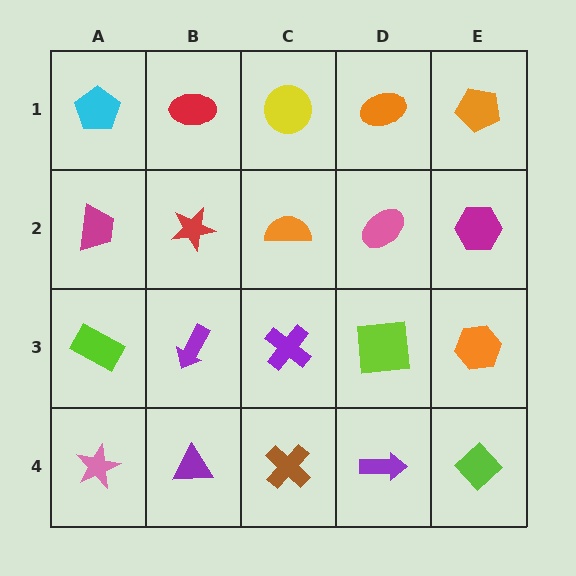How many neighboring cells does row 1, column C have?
3.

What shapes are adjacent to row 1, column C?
An orange semicircle (row 2, column C), a red ellipse (row 1, column B), an orange ellipse (row 1, column D).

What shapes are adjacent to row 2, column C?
A yellow circle (row 1, column C), a purple cross (row 3, column C), a red star (row 2, column B), a pink ellipse (row 2, column D).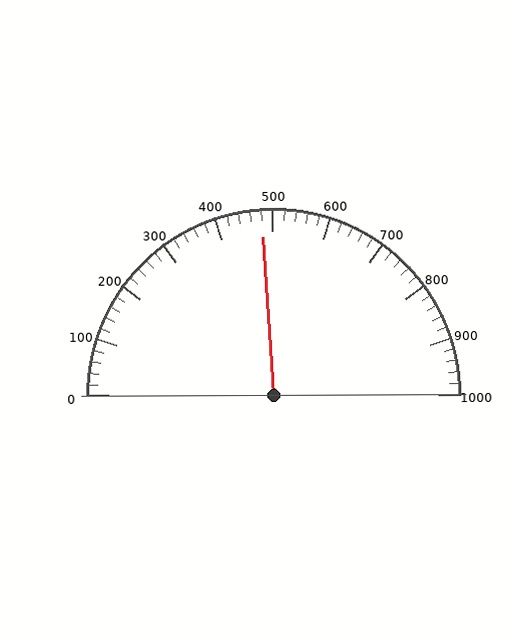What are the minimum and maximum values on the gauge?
The gauge ranges from 0 to 1000.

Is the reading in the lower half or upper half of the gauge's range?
The reading is in the lower half of the range (0 to 1000).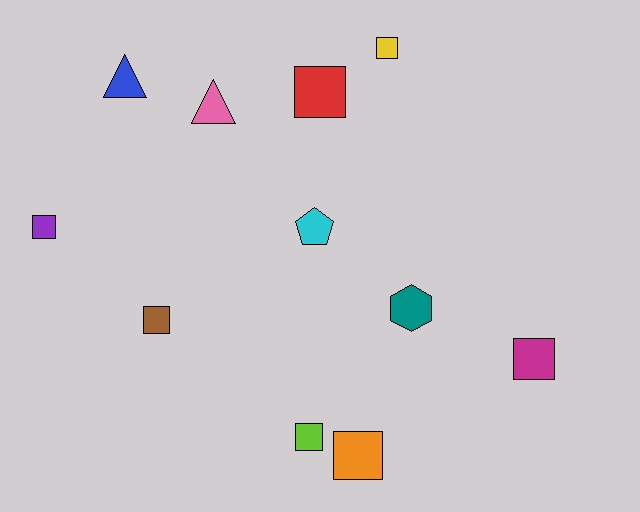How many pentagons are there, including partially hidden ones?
There is 1 pentagon.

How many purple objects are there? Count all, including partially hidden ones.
There is 1 purple object.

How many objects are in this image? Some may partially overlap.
There are 11 objects.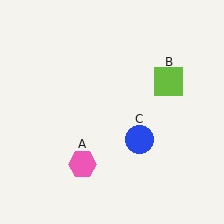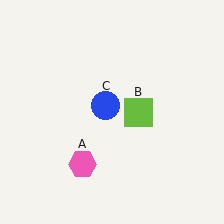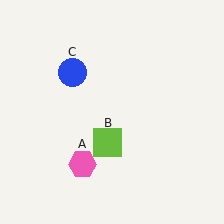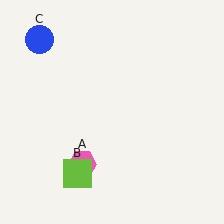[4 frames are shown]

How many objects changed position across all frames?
2 objects changed position: lime square (object B), blue circle (object C).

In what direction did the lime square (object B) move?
The lime square (object B) moved down and to the left.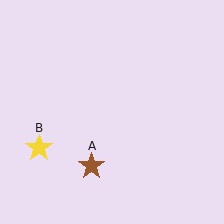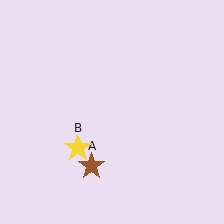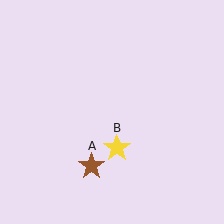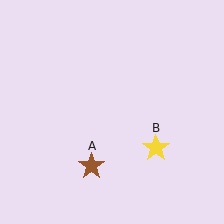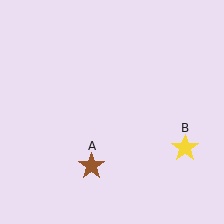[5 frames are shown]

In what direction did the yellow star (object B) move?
The yellow star (object B) moved right.